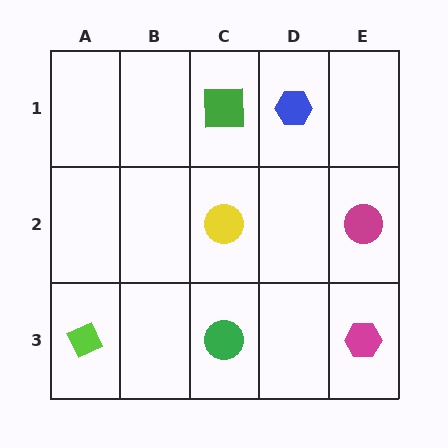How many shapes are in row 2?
2 shapes.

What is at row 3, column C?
A green circle.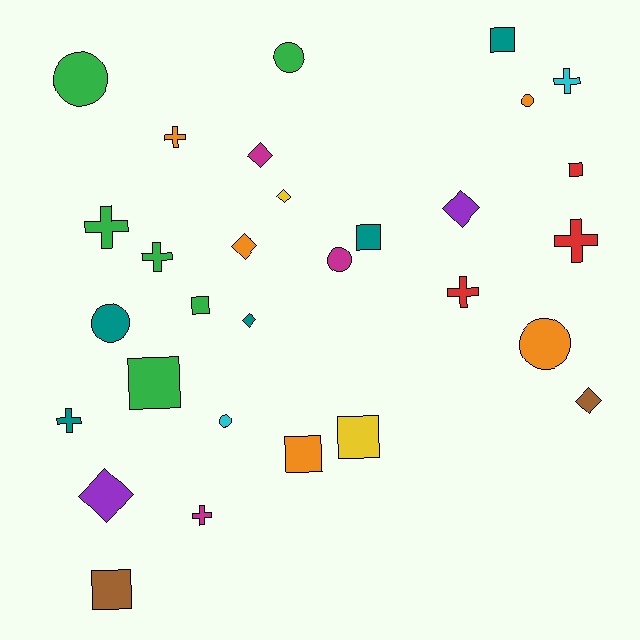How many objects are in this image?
There are 30 objects.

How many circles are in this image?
There are 7 circles.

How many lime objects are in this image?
There are no lime objects.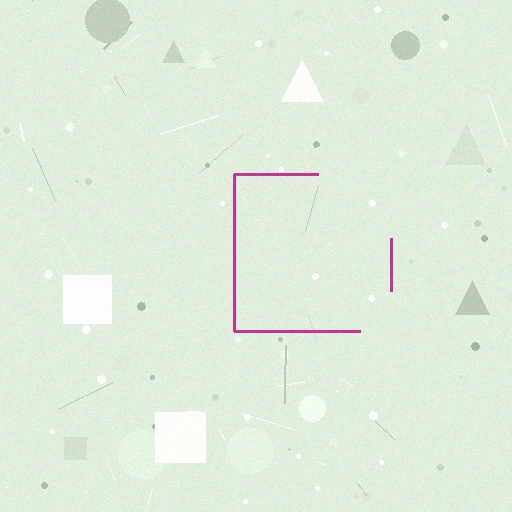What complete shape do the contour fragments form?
The contour fragments form a square.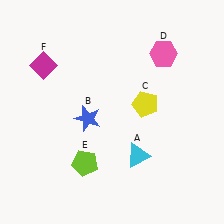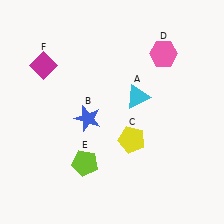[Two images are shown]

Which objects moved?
The objects that moved are: the cyan triangle (A), the yellow pentagon (C).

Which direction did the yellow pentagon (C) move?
The yellow pentagon (C) moved down.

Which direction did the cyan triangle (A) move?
The cyan triangle (A) moved up.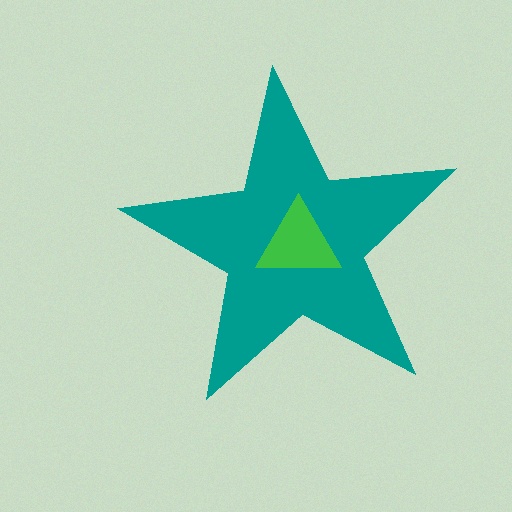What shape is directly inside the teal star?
The green triangle.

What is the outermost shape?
The teal star.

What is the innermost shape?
The green triangle.